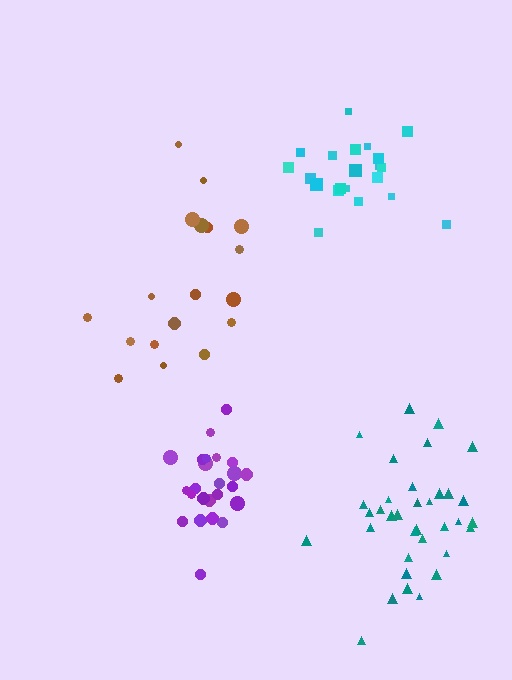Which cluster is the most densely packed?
Purple.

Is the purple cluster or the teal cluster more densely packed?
Purple.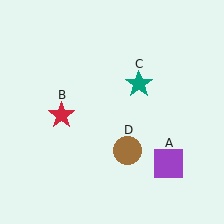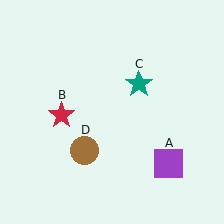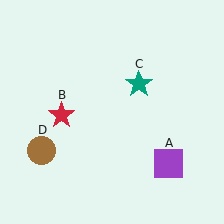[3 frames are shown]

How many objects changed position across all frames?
1 object changed position: brown circle (object D).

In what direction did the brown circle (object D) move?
The brown circle (object D) moved left.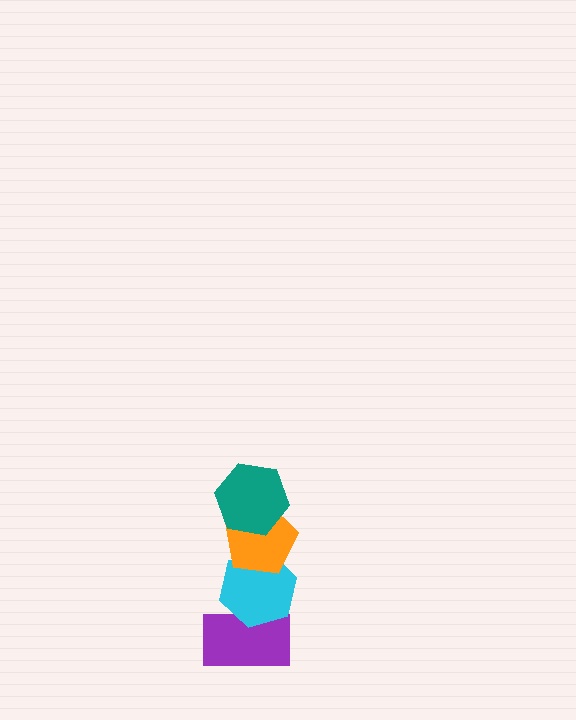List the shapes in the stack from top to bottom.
From top to bottom: the teal hexagon, the orange pentagon, the cyan hexagon, the purple rectangle.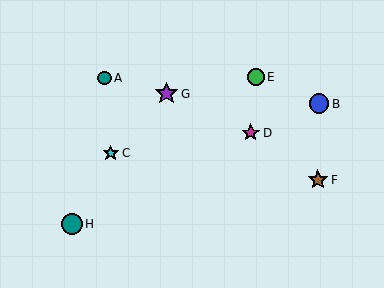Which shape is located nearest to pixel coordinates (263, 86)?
The green circle (labeled E) at (256, 77) is nearest to that location.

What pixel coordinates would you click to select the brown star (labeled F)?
Click at (318, 180) to select the brown star F.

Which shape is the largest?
The purple star (labeled G) is the largest.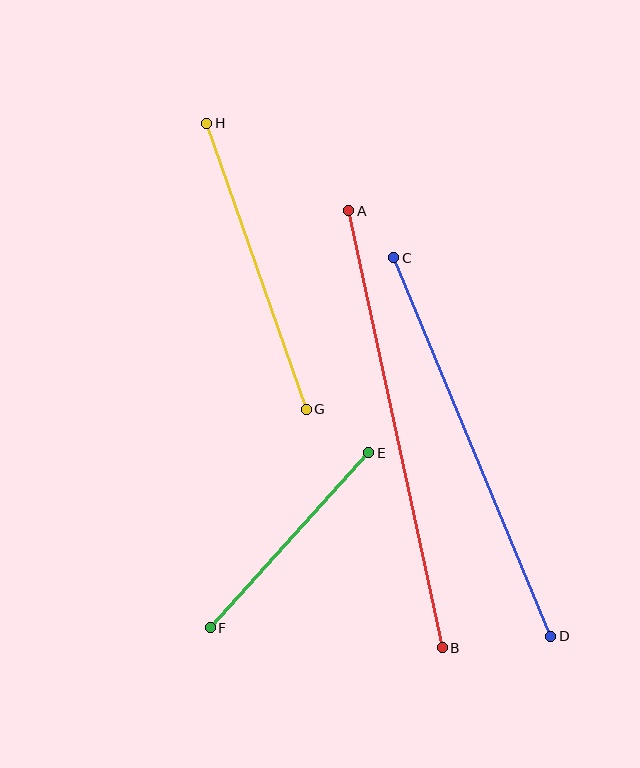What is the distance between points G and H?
The distance is approximately 303 pixels.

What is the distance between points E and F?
The distance is approximately 236 pixels.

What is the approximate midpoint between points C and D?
The midpoint is at approximately (472, 447) pixels.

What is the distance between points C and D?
The distance is approximately 410 pixels.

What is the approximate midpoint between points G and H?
The midpoint is at approximately (257, 266) pixels.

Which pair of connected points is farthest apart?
Points A and B are farthest apart.